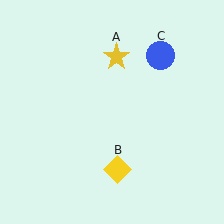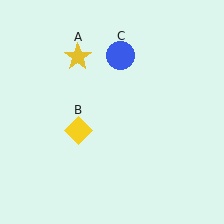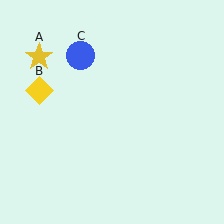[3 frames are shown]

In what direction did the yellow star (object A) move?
The yellow star (object A) moved left.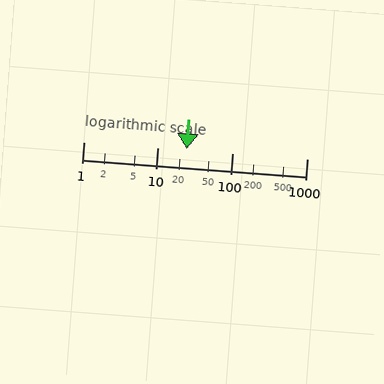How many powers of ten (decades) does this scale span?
The scale spans 3 decades, from 1 to 1000.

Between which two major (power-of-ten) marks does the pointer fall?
The pointer is between 10 and 100.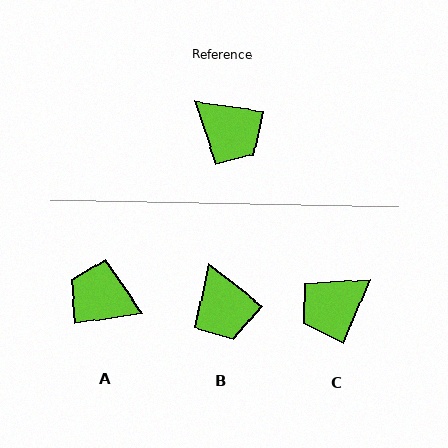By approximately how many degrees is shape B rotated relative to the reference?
Approximately 30 degrees clockwise.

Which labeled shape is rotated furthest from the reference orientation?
A, about 164 degrees away.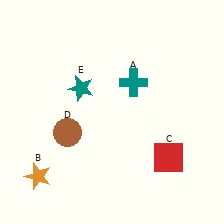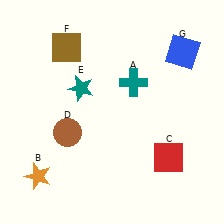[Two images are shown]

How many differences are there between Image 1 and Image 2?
There are 2 differences between the two images.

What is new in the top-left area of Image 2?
A brown square (F) was added in the top-left area of Image 2.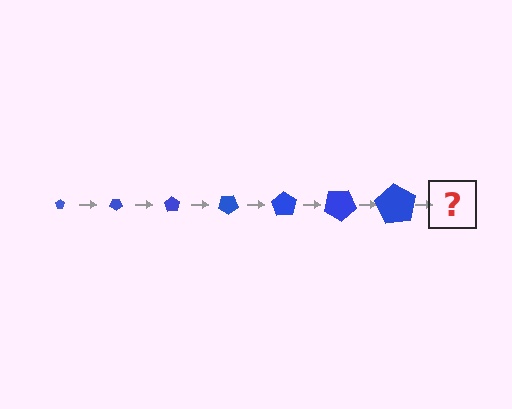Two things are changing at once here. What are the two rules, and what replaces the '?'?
The two rules are that the pentagon grows larger each step and it rotates 35 degrees each step. The '?' should be a pentagon, larger than the previous one and rotated 245 degrees from the start.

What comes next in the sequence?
The next element should be a pentagon, larger than the previous one and rotated 245 degrees from the start.